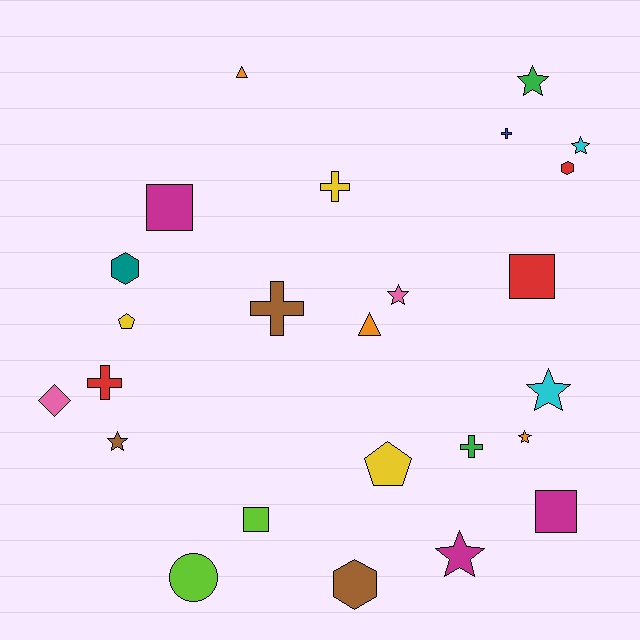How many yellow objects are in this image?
There are 3 yellow objects.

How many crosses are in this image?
There are 5 crosses.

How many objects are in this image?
There are 25 objects.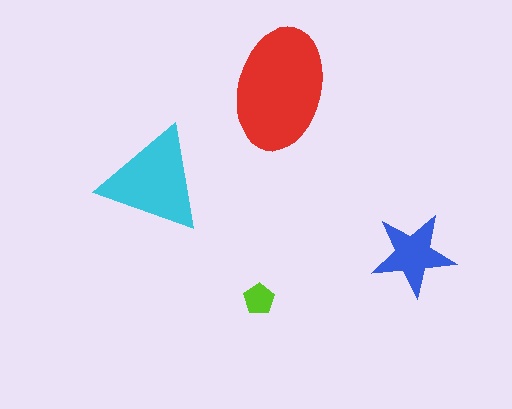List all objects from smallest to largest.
The lime pentagon, the blue star, the cyan triangle, the red ellipse.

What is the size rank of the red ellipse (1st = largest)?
1st.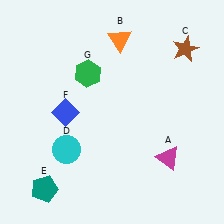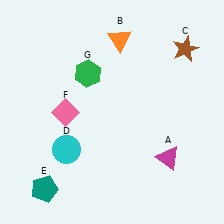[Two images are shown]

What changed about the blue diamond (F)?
In Image 1, F is blue. In Image 2, it changed to pink.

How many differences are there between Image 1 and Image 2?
There is 1 difference between the two images.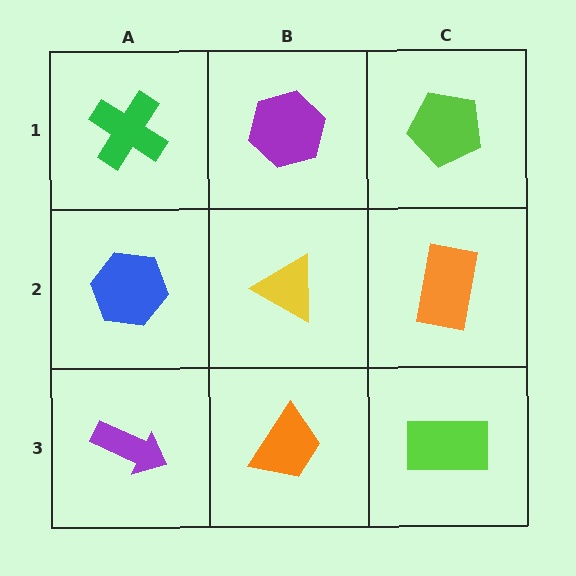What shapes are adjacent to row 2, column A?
A green cross (row 1, column A), a purple arrow (row 3, column A), a yellow triangle (row 2, column B).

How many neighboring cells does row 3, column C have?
2.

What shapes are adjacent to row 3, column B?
A yellow triangle (row 2, column B), a purple arrow (row 3, column A), a lime rectangle (row 3, column C).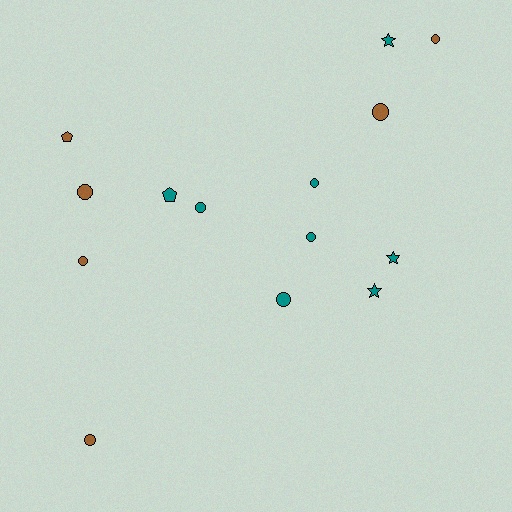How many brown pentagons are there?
There is 1 brown pentagon.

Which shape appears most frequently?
Circle, with 9 objects.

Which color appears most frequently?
Teal, with 8 objects.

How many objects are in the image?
There are 14 objects.